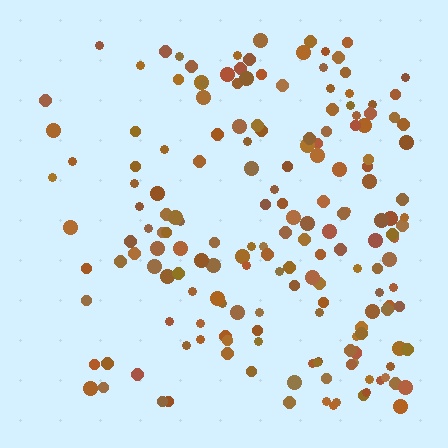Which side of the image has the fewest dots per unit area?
The left.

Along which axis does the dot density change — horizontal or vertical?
Horizontal.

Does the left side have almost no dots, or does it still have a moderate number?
Still a moderate number, just noticeably fewer than the right.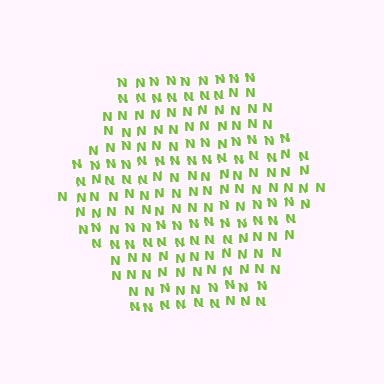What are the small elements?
The small elements are letter N's.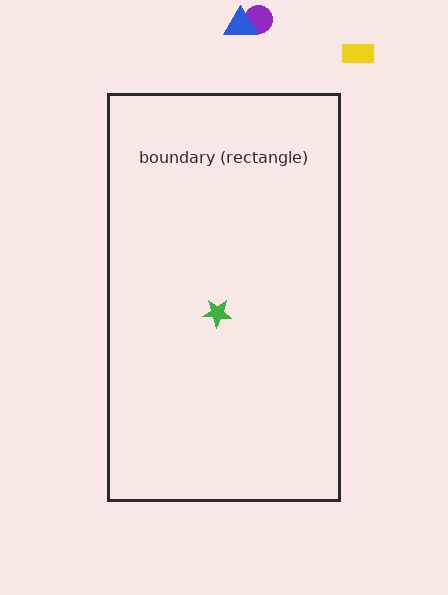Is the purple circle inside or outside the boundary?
Outside.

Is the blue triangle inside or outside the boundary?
Outside.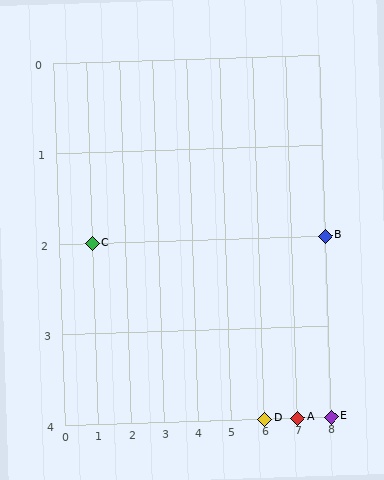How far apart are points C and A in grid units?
Points C and A are 6 columns and 2 rows apart (about 6.3 grid units diagonally).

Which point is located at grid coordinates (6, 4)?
Point D is at (6, 4).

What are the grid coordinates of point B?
Point B is at grid coordinates (8, 2).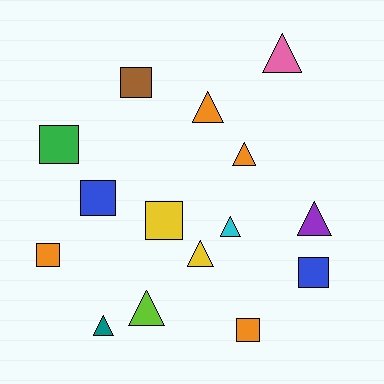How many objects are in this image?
There are 15 objects.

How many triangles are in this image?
There are 8 triangles.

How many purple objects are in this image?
There is 1 purple object.